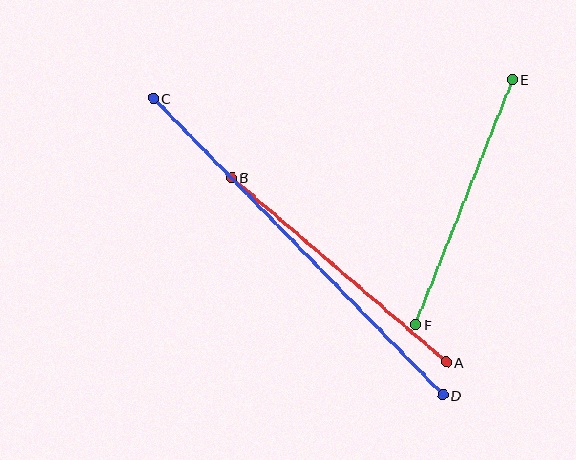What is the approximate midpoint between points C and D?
The midpoint is at approximately (298, 247) pixels.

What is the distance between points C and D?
The distance is approximately 414 pixels.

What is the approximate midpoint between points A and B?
The midpoint is at approximately (339, 270) pixels.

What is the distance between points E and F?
The distance is approximately 264 pixels.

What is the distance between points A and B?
The distance is approximately 283 pixels.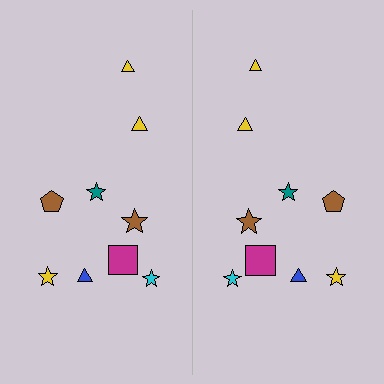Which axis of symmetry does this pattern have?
The pattern has a vertical axis of symmetry running through the center of the image.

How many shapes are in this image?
There are 18 shapes in this image.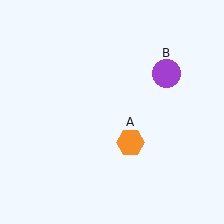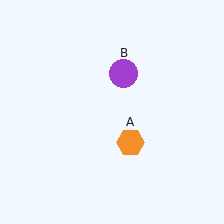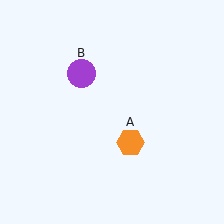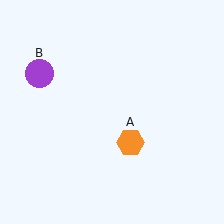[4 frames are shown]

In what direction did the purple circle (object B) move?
The purple circle (object B) moved left.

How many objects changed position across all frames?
1 object changed position: purple circle (object B).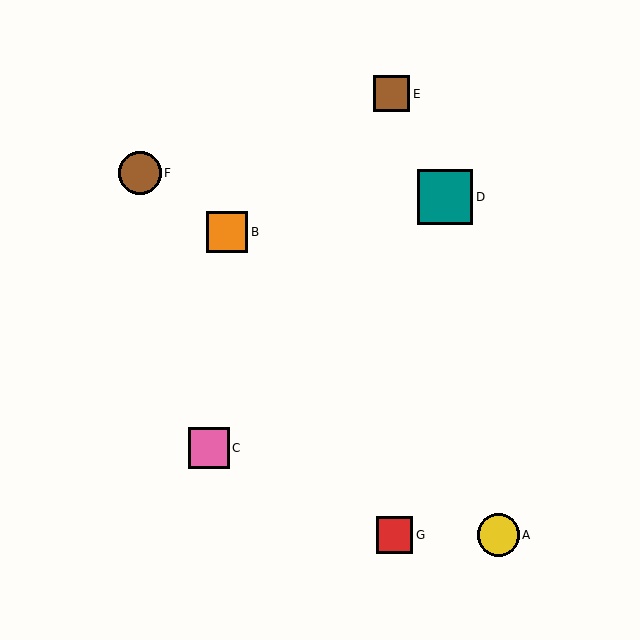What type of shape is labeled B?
Shape B is an orange square.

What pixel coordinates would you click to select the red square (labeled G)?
Click at (394, 535) to select the red square G.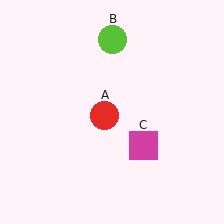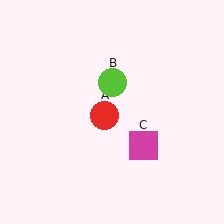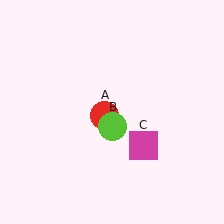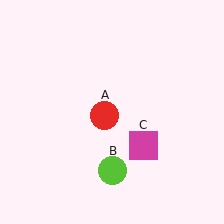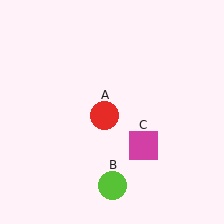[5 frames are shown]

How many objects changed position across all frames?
1 object changed position: lime circle (object B).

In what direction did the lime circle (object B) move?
The lime circle (object B) moved down.